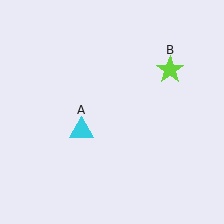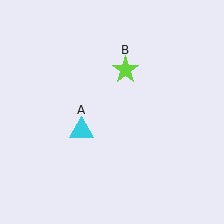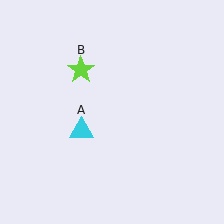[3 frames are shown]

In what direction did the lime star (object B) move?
The lime star (object B) moved left.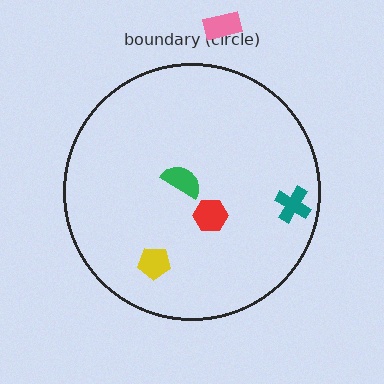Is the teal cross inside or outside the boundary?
Inside.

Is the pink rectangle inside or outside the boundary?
Outside.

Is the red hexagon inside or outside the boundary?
Inside.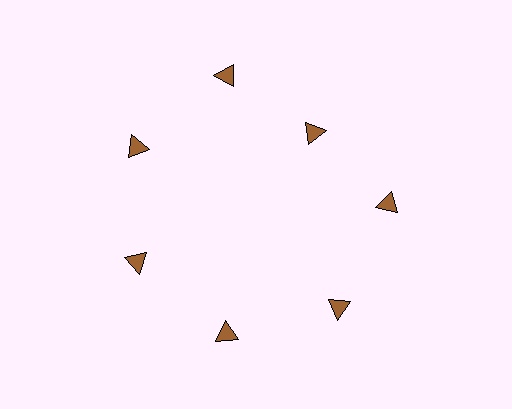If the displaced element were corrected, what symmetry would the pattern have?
It would have 7-fold rotational symmetry — the pattern would map onto itself every 51 degrees.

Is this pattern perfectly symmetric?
No. The 7 brown triangles are arranged in a ring, but one element near the 1 o'clock position is pulled inward toward the center, breaking the 7-fold rotational symmetry.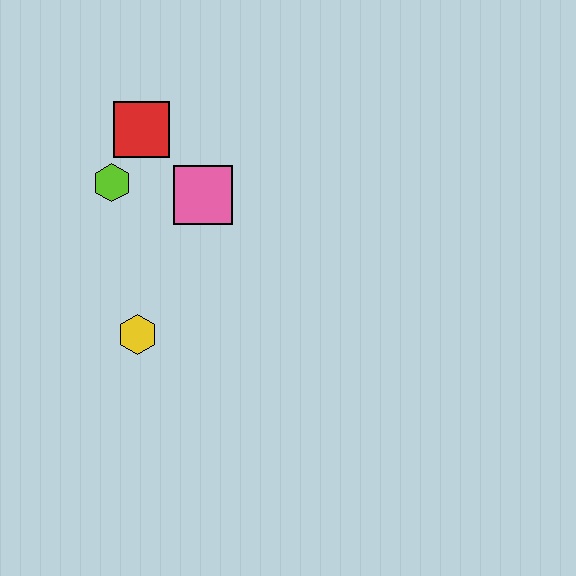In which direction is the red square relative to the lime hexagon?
The red square is above the lime hexagon.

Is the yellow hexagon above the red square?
No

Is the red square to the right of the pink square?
No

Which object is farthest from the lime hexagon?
The yellow hexagon is farthest from the lime hexagon.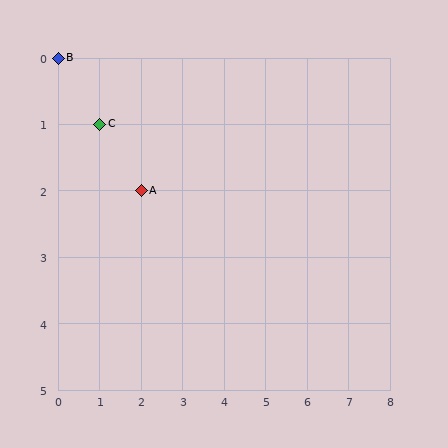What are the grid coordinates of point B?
Point B is at grid coordinates (0, 0).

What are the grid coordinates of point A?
Point A is at grid coordinates (2, 2).